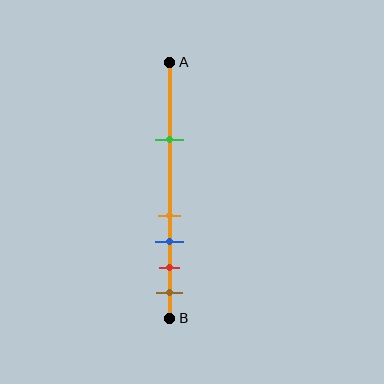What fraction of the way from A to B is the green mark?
The green mark is approximately 30% (0.3) of the way from A to B.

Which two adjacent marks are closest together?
The orange and blue marks are the closest adjacent pair.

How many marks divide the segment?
There are 5 marks dividing the segment.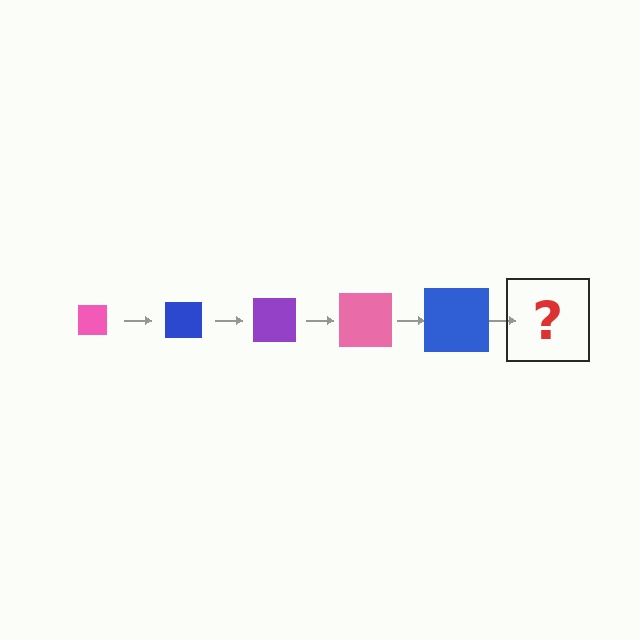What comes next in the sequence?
The next element should be a purple square, larger than the previous one.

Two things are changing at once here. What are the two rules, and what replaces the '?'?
The two rules are that the square grows larger each step and the color cycles through pink, blue, and purple. The '?' should be a purple square, larger than the previous one.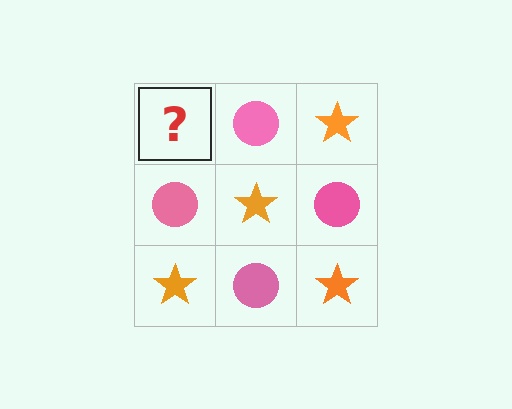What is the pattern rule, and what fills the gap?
The rule is that it alternates orange star and pink circle in a checkerboard pattern. The gap should be filled with an orange star.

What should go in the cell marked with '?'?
The missing cell should contain an orange star.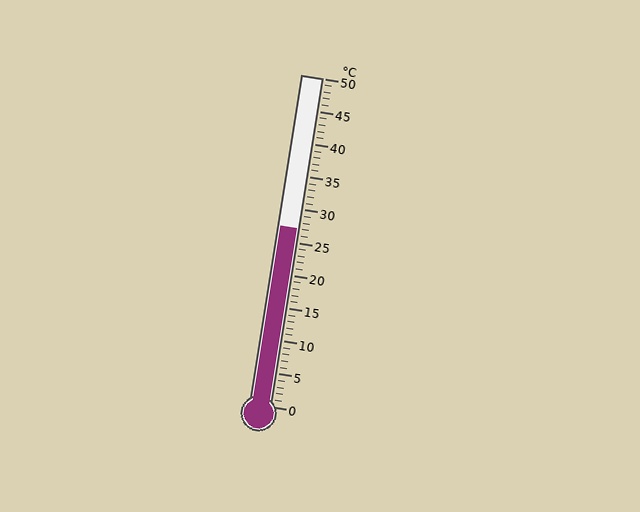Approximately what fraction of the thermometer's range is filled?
The thermometer is filled to approximately 55% of its range.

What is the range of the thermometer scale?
The thermometer scale ranges from 0°C to 50°C.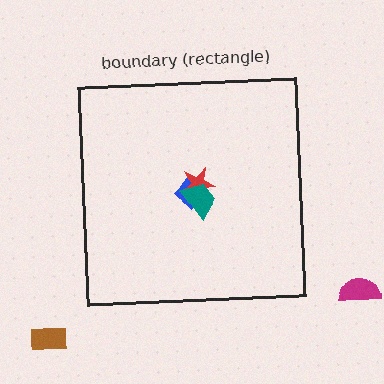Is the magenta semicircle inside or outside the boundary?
Outside.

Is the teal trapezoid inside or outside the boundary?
Inside.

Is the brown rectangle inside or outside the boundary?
Outside.